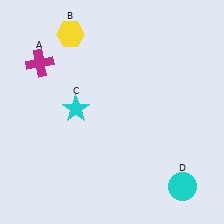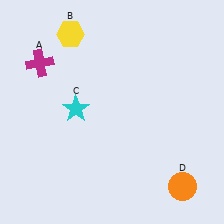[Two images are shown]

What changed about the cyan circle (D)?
In Image 1, D is cyan. In Image 2, it changed to orange.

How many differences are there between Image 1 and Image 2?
There is 1 difference between the two images.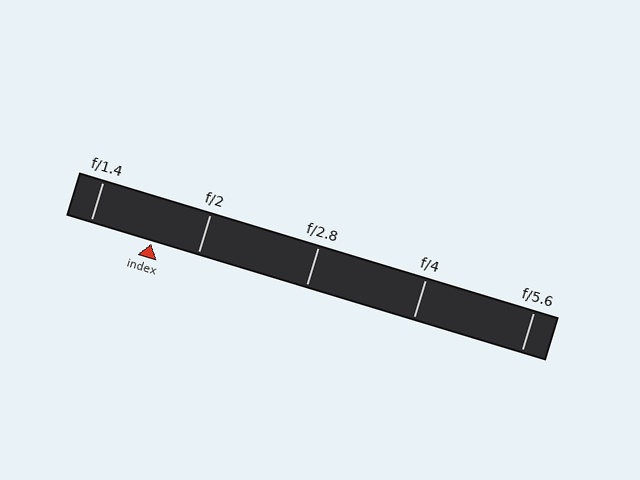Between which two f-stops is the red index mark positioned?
The index mark is between f/1.4 and f/2.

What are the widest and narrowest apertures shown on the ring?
The widest aperture shown is f/1.4 and the narrowest is f/5.6.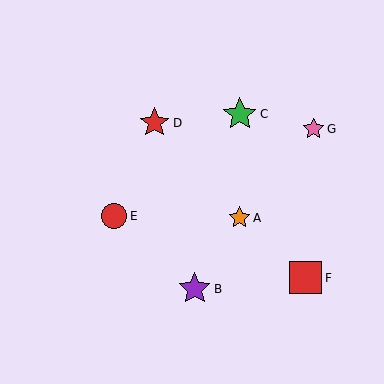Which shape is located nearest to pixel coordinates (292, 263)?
The red square (labeled F) at (306, 278) is nearest to that location.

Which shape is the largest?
The green star (labeled C) is the largest.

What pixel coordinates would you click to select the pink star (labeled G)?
Click at (313, 129) to select the pink star G.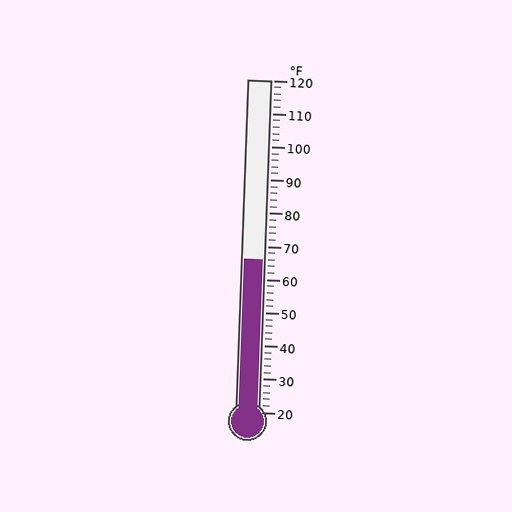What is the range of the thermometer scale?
The thermometer scale ranges from 20°F to 120°F.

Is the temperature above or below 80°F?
The temperature is below 80°F.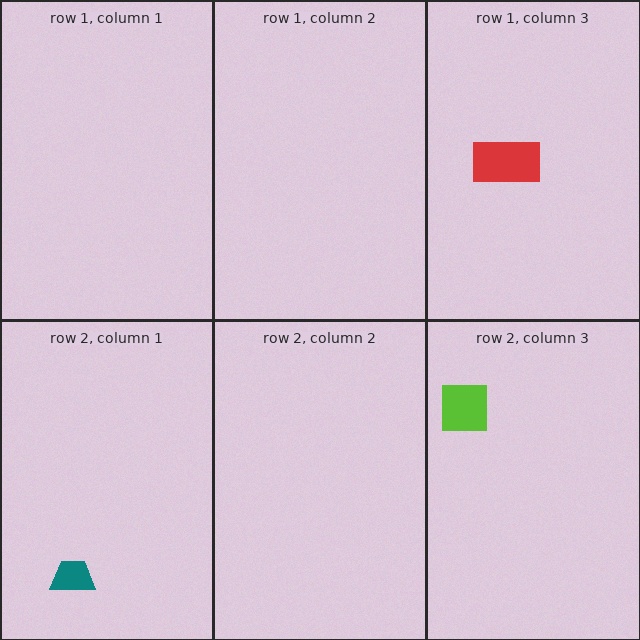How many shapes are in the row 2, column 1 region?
1.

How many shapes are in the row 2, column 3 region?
1.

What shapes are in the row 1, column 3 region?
The red rectangle.